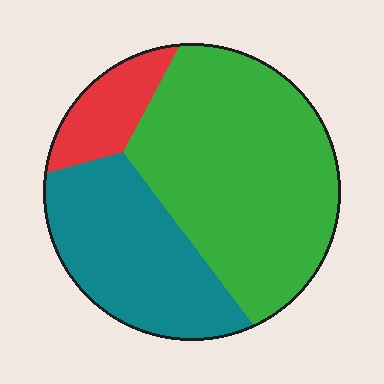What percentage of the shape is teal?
Teal covers about 30% of the shape.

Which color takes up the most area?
Green, at roughly 55%.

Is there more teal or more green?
Green.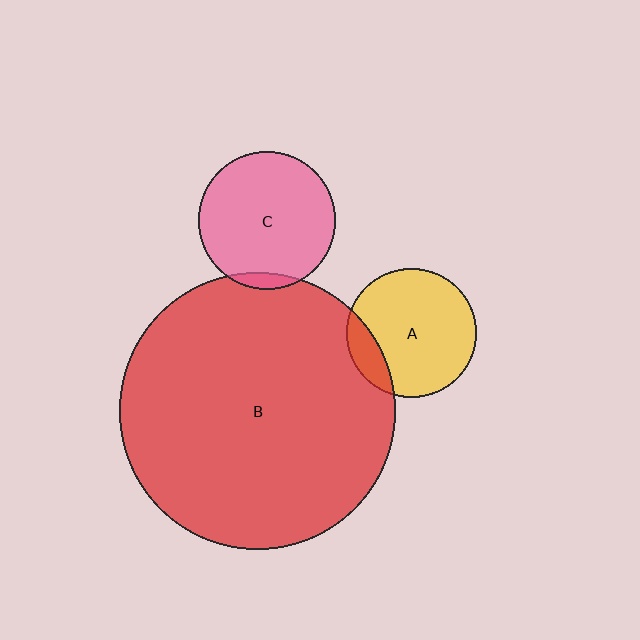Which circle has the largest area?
Circle B (red).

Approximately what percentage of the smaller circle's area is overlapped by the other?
Approximately 5%.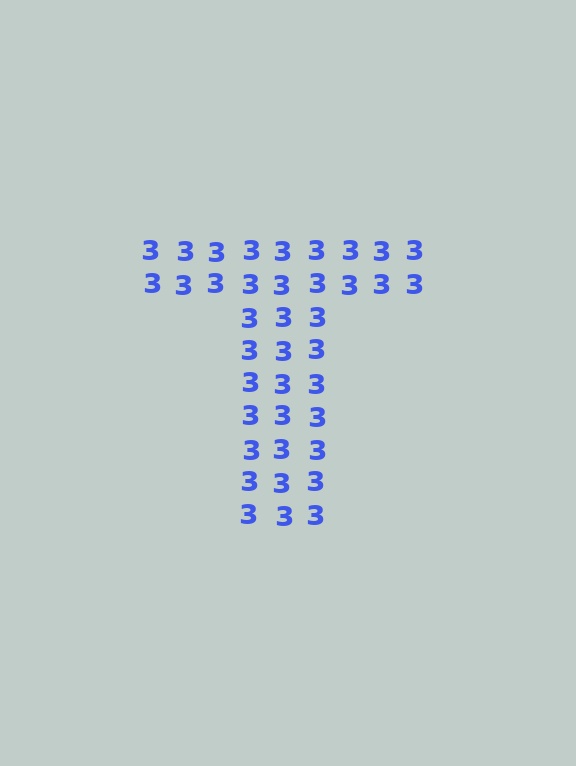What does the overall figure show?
The overall figure shows the letter T.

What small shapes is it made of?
It is made of small digit 3's.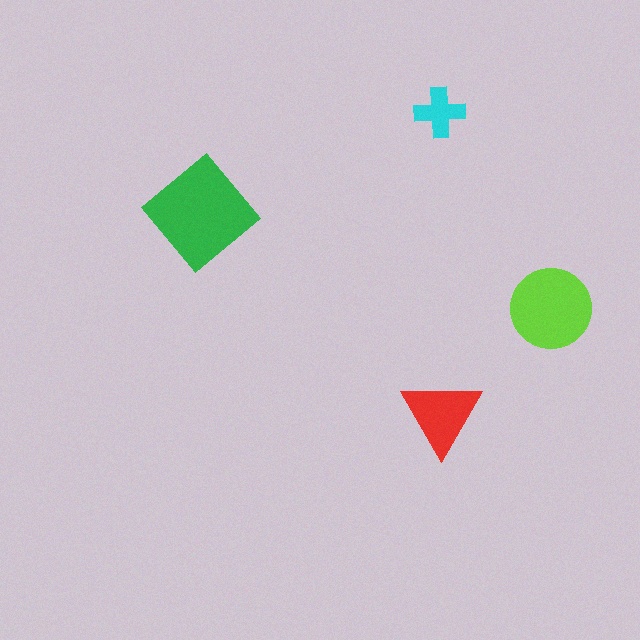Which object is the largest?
The green diamond.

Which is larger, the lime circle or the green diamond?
The green diamond.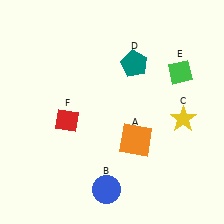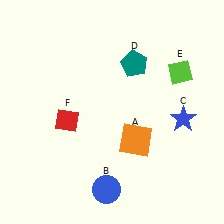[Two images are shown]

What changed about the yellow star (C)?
In Image 1, C is yellow. In Image 2, it changed to blue.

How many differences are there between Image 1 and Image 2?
There are 2 differences between the two images.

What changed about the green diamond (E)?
In Image 1, E is green. In Image 2, it changed to lime.